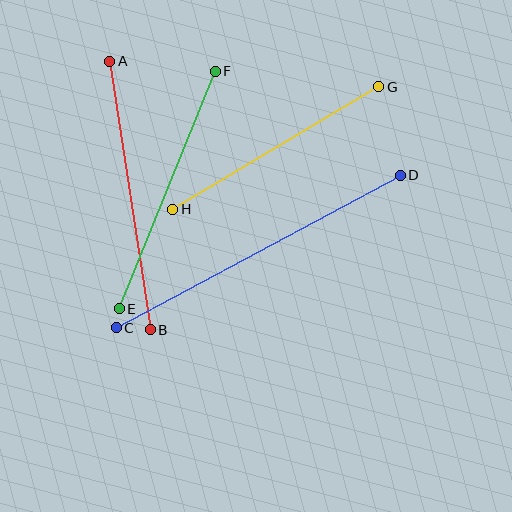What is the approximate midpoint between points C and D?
The midpoint is at approximately (258, 251) pixels.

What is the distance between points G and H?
The distance is approximately 240 pixels.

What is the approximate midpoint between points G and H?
The midpoint is at approximately (276, 148) pixels.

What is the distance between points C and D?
The distance is approximately 322 pixels.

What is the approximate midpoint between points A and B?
The midpoint is at approximately (130, 195) pixels.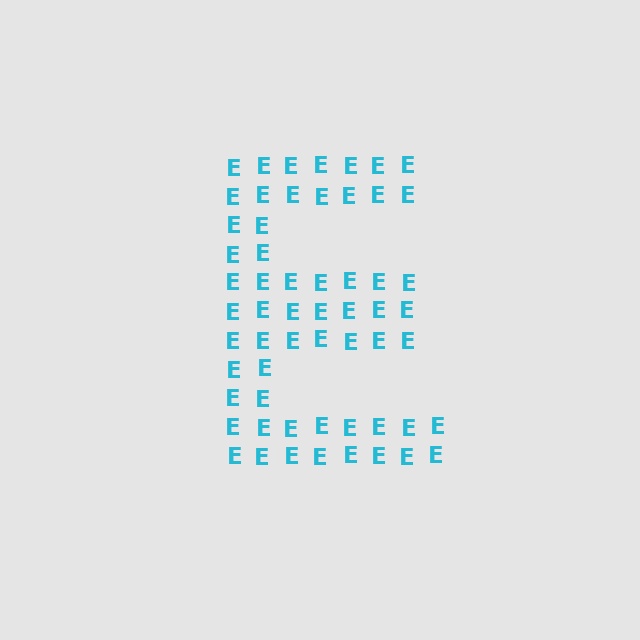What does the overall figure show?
The overall figure shows the letter E.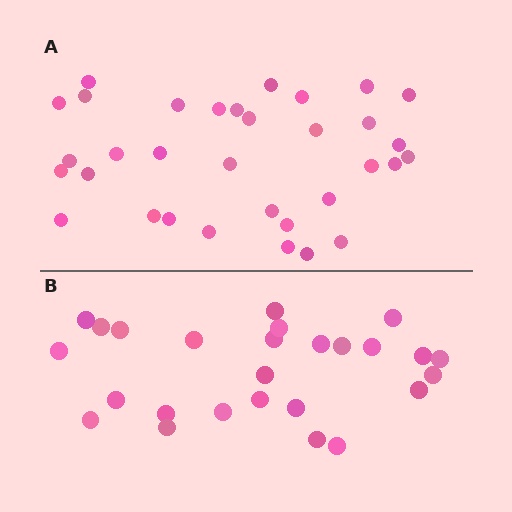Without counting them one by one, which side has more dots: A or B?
Region A (the top region) has more dots.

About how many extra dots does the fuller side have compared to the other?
Region A has roughly 8 or so more dots than region B.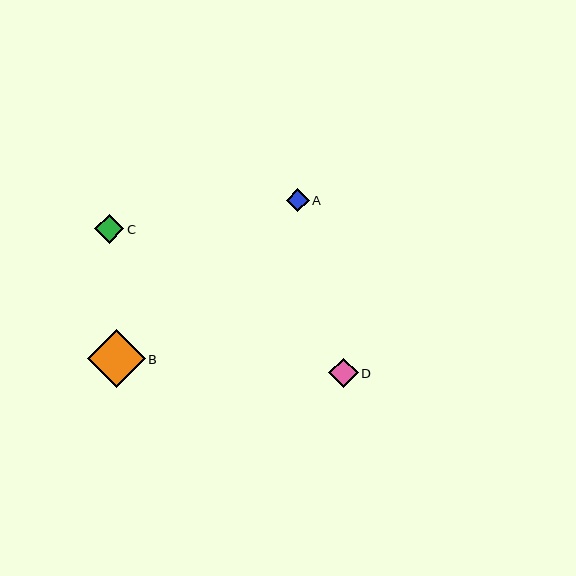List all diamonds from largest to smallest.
From largest to smallest: B, D, C, A.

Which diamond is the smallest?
Diamond A is the smallest with a size of approximately 23 pixels.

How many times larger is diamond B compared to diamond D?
Diamond B is approximately 1.9 times the size of diamond D.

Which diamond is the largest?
Diamond B is the largest with a size of approximately 57 pixels.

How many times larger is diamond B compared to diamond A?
Diamond B is approximately 2.5 times the size of diamond A.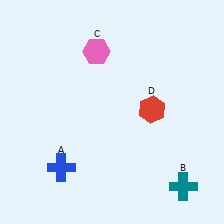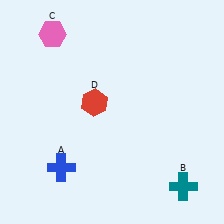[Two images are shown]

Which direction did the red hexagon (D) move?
The red hexagon (D) moved left.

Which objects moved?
The objects that moved are: the pink hexagon (C), the red hexagon (D).